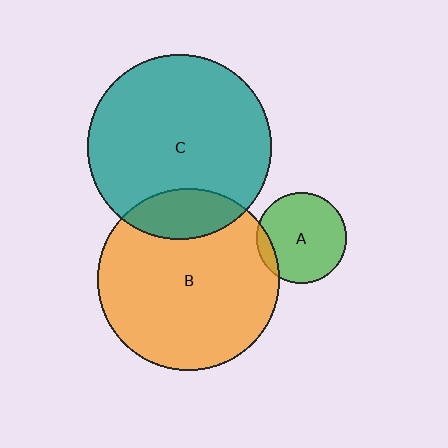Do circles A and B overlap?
Yes.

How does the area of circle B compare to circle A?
Approximately 4.1 times.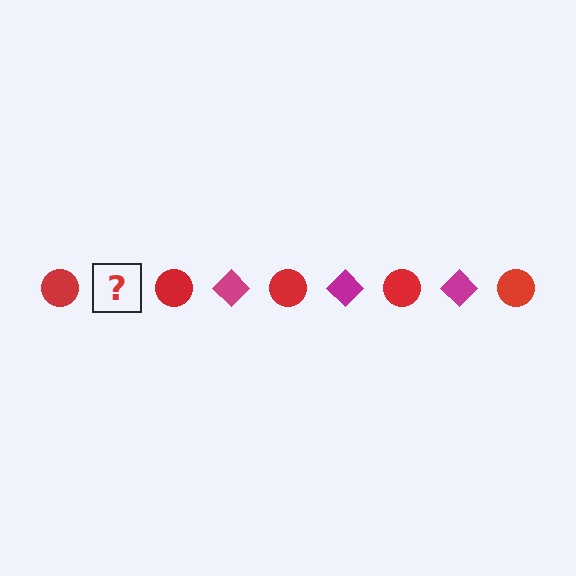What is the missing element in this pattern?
The missing element is a magenta diamond.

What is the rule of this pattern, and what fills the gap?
The rule is that the pattern alternates between red circle and magenta diamond. The gap should be filled with a magenta diamond.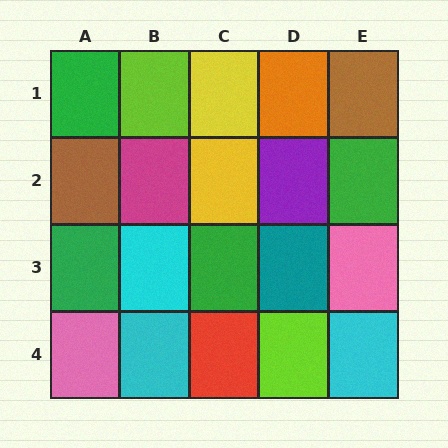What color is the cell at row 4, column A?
Pink.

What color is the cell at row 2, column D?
Purple.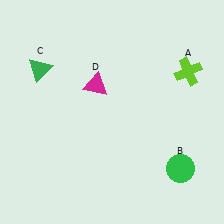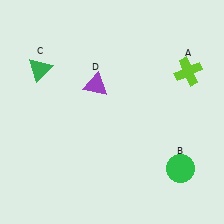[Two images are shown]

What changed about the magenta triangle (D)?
In Image 1, D is magenta. In Image 2, it changed to purple.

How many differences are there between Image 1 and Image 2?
There is 1 difference between the two images.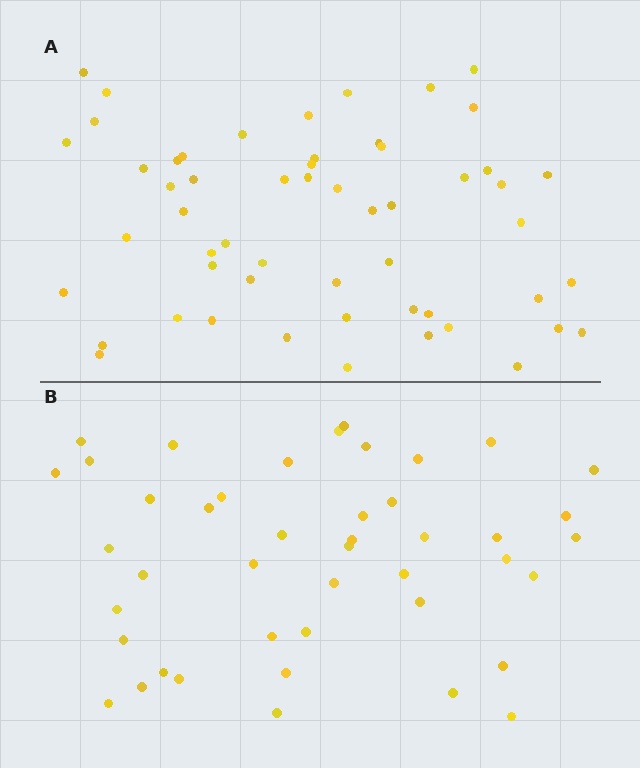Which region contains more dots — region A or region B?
Region A (the top region) has more dots.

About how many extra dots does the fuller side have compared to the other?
Region A has roughly 12 or so more dots than region B.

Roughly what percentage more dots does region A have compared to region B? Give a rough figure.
About 25% more.